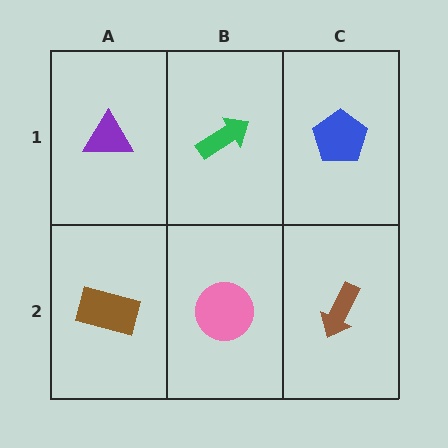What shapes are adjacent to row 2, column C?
A blue pentagon (row 1, column C), a pink circle (row 2, column B).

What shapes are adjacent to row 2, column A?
A purple triangle (row 1, column A), a pink circle (row 2, column B).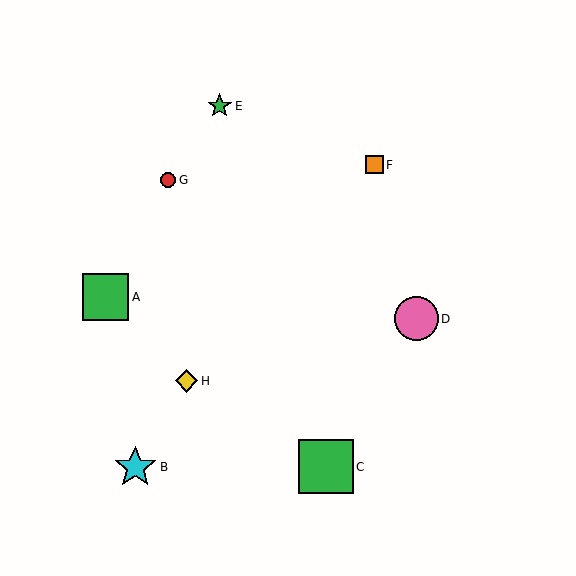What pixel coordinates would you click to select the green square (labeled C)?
Click at (326, 467) to select the green square C.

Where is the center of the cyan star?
The center of the cyan star is at (135, 467).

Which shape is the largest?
The green square (labeled C) is the largest.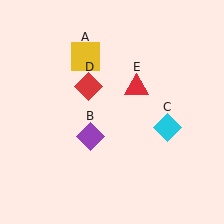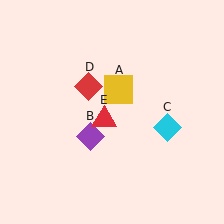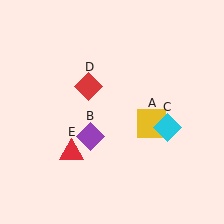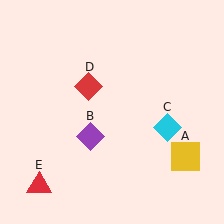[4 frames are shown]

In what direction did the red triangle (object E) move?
The red triangle (object E) moved down and to the left.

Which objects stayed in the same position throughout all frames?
Purple diamond (object B) and cyan diamond (object C) and red diamond (object D) remained stationary.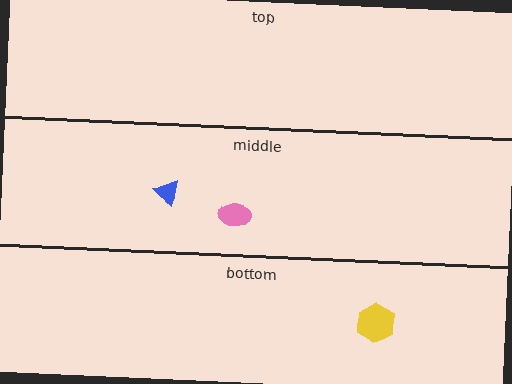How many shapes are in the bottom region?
1.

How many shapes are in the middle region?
2.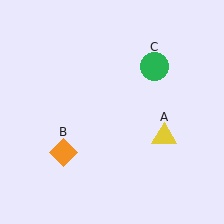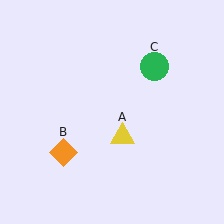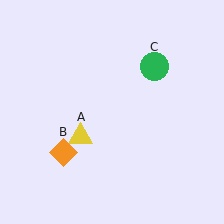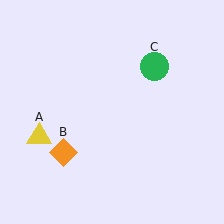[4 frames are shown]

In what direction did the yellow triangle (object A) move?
The yellow triangle (object A) moved left.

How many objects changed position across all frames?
1 object changed position: yellow triangle (object A).